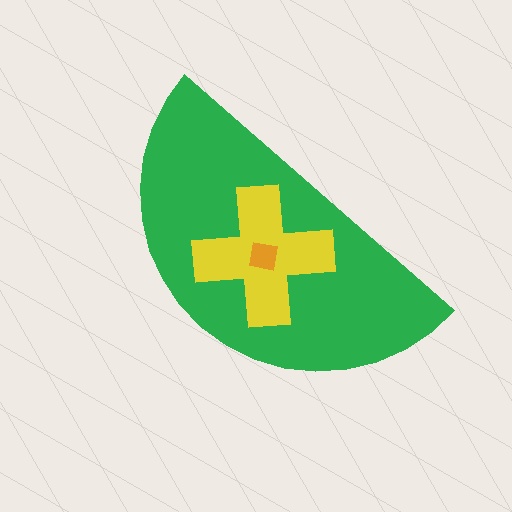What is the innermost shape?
The orange square.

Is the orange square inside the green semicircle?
Yes.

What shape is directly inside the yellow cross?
The orange square.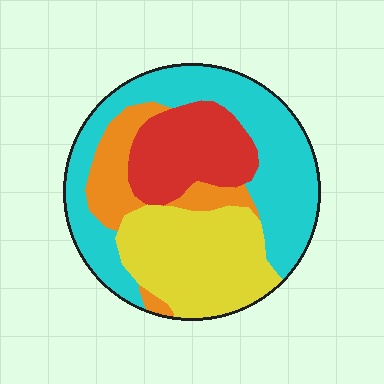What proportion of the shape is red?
Red takes up between a sixth and a third of the shape.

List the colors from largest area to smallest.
From largest to smallest: cyan, yellow, red, orange.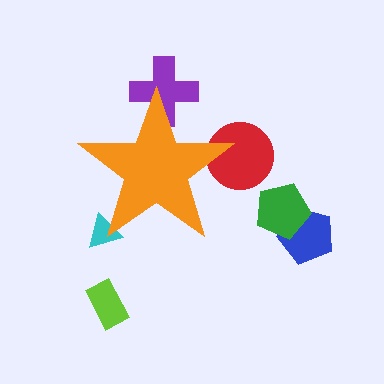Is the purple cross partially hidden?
Yes, the purple cross is partially hidden behind the orange star.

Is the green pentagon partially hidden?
No, the green pentagon is fully visible.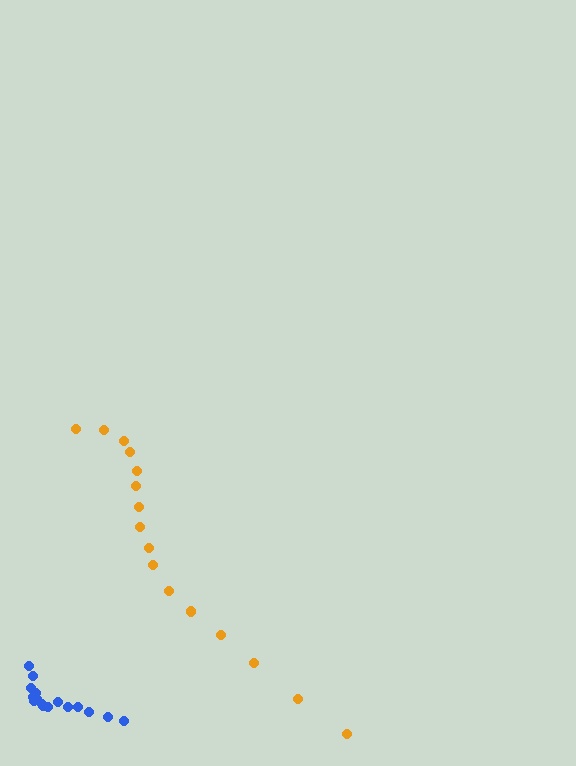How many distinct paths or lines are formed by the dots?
There are 2 distinct paths.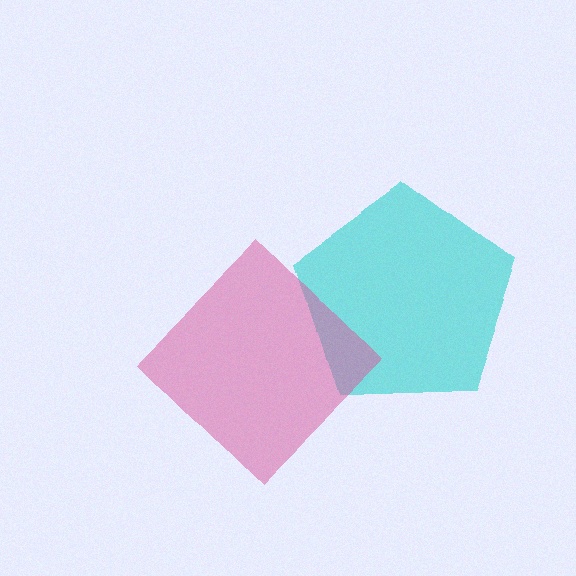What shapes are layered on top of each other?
The layered shapes are: a cyan pentagon, a pink diamond.